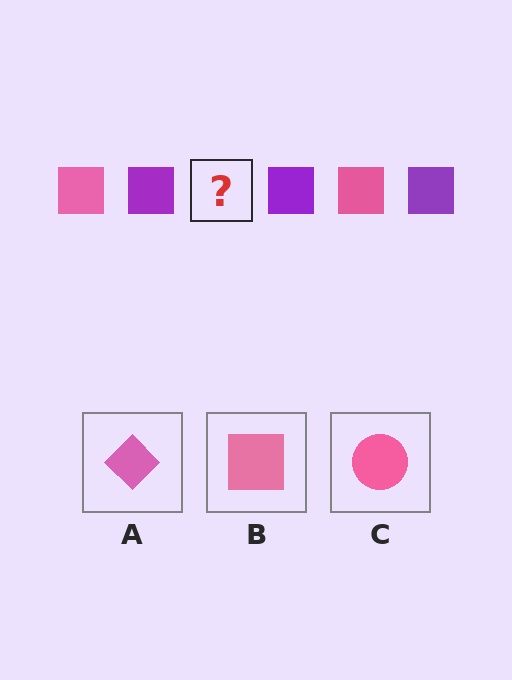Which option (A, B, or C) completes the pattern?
B.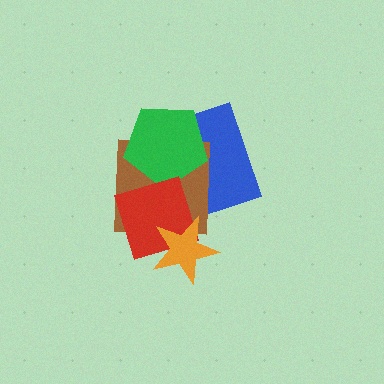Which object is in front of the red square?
The orange star is in front of the red square.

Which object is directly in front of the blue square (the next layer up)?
The brown square is directly in front of the blue square.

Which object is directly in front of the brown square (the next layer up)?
The green pentagon is directly in front of the brown square.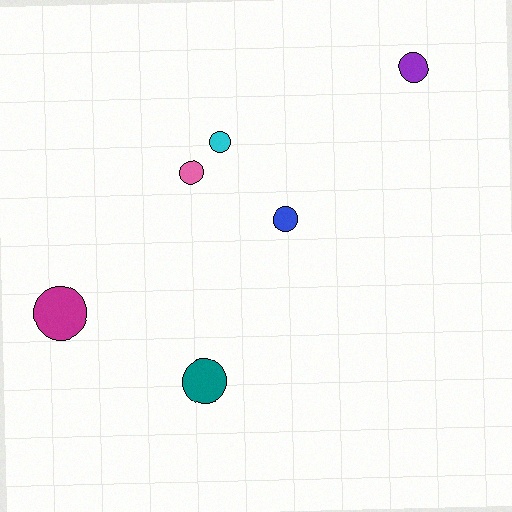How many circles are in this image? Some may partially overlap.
There are 6 circles.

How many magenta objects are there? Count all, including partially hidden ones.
There is 1 magenta object.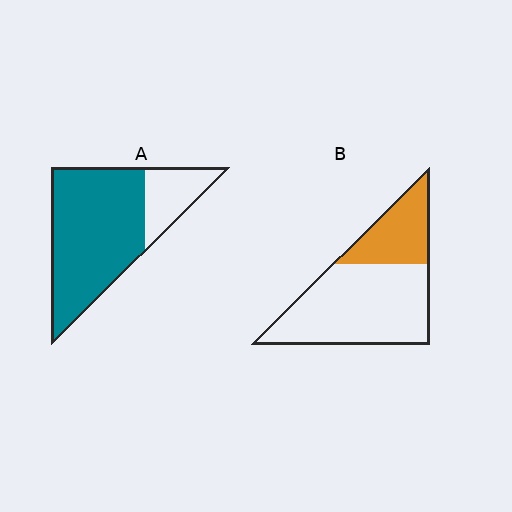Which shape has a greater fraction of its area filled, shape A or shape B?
Shape A.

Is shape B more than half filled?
No.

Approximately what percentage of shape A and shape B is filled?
A is approximately 75% and B is approximately 30%.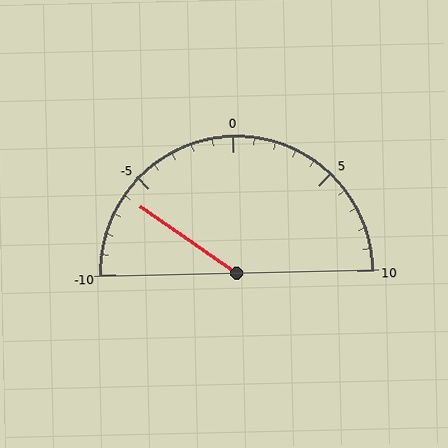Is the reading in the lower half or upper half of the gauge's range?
The reading is in the lower half of the range (-10 to 10).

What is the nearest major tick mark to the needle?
The nearest major tick mark is -5.